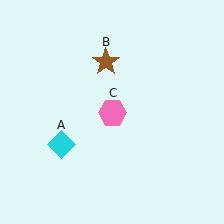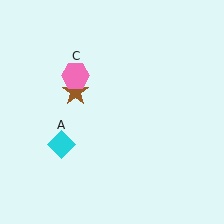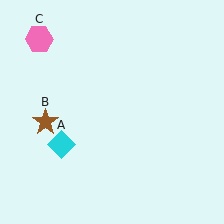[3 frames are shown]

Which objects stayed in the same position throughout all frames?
Cyan diamond (object A) remained stationary.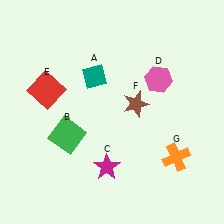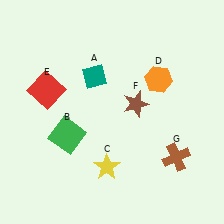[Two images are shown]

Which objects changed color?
C changed from magenta to yellow. D changed from pink to orange. G changed from orange to brown.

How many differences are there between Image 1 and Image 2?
There are 3 differences between the two images.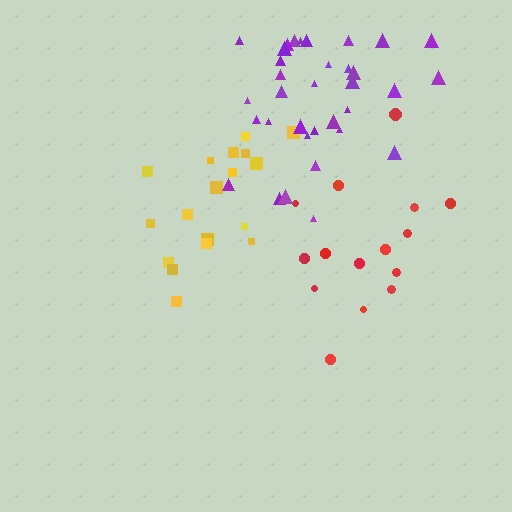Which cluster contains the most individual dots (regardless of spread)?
Purple (35).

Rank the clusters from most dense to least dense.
purple, yellow, red.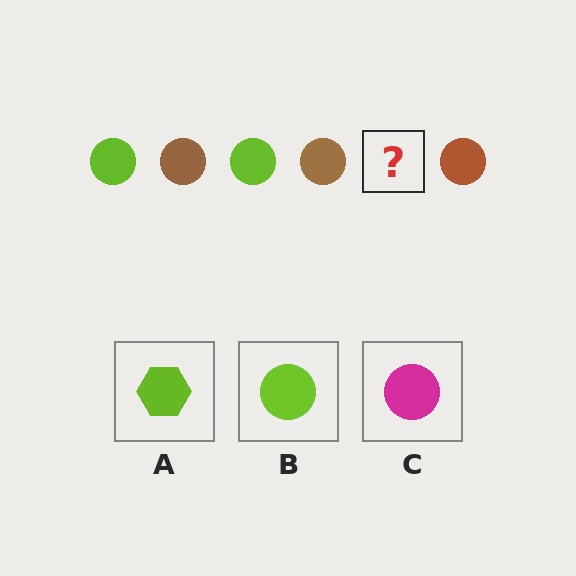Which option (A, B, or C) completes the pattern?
B.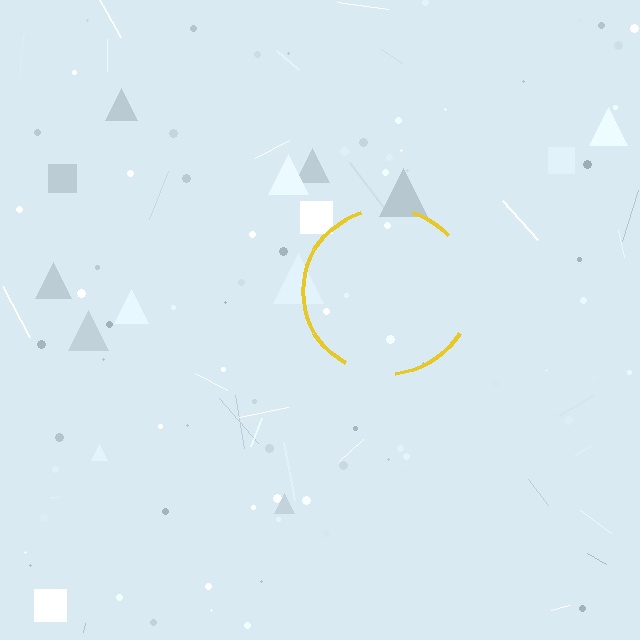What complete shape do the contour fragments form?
The contour fragments form a circle.